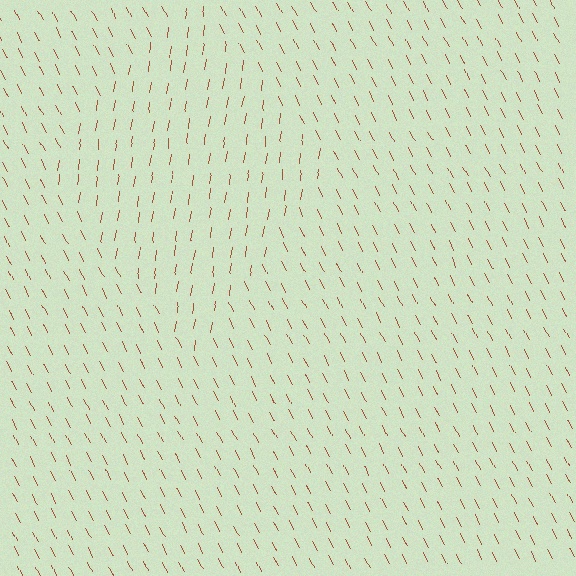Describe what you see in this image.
The image is filled with small brown line segments. A diamond region in the image has lines oriented differently from the surrounding lines, creating a visible texture boundary.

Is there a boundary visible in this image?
Yes, there is a texture boundary formed by a change in line orientation.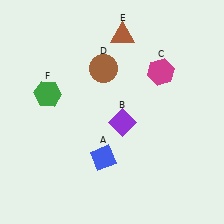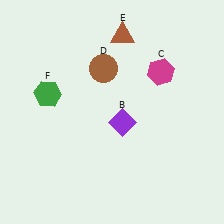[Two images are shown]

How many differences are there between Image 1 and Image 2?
There is 1 difference between the two images.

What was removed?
The blue diamond (A) was removed in Image 2.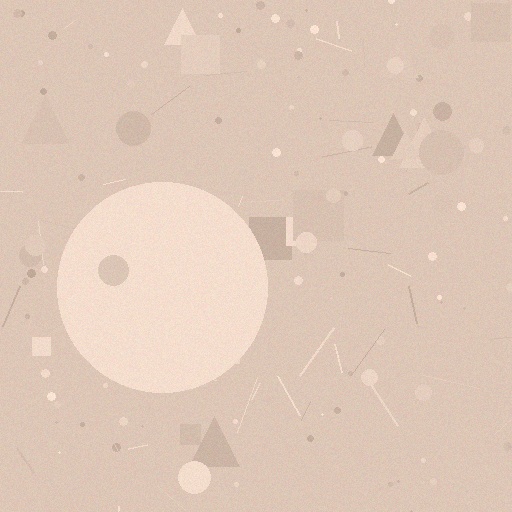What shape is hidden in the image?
A circle is hidden in the image.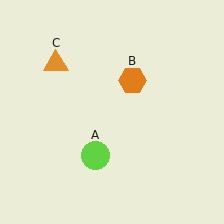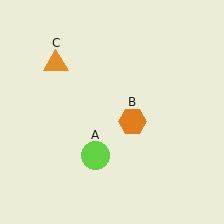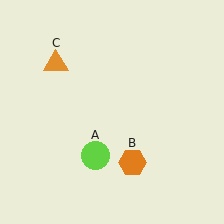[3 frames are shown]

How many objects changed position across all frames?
1 object changed position: orange hexagon (object B).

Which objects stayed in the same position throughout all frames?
Lime circle (object A) and orange triangle (object C) remained stationary.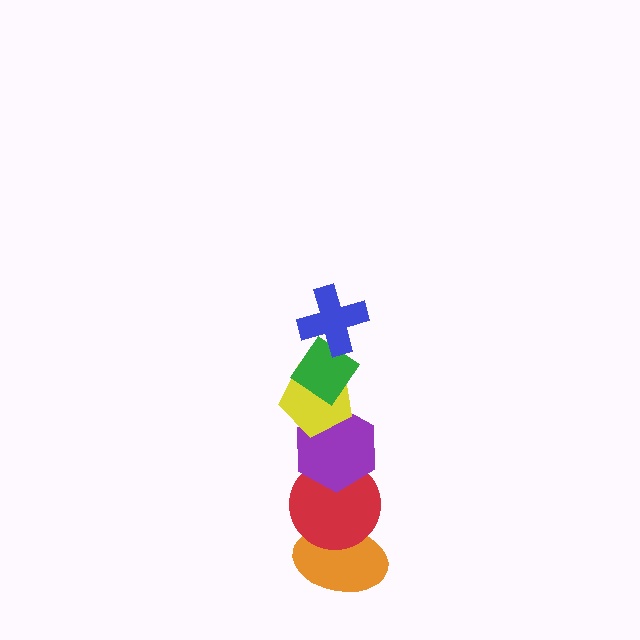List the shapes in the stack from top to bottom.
From top to bottom: the blue cross, the green diamond, the yellow pentagon, the purple hexagon, the red circle, the orange ellipse.